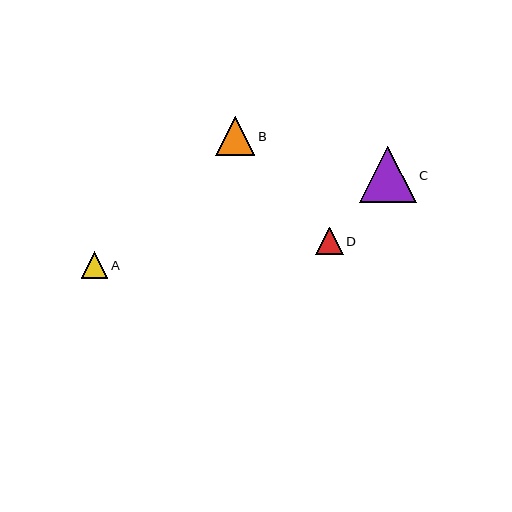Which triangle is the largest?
Triangle C is the largest with a size of approximately 57 pixels.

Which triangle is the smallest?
Triangle A is the smallest with a size of approximately 27 pixels.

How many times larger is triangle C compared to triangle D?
Triangle C is approximately 2.0 times the size of triangle D.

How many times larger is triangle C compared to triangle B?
Triangle C is approximately 1.5 times the size of triangle B.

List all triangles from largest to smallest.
From largest to smallest: C, B, D, A.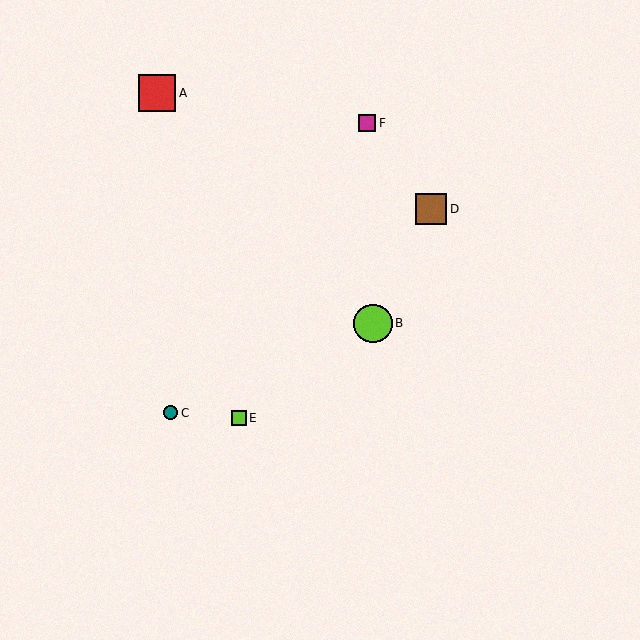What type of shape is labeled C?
Shape C is a teal circle.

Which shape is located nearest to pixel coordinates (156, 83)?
The red square (labeled A) at (157, 93) is nearest to that location.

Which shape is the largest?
The lime circle (labeled B) is the largest.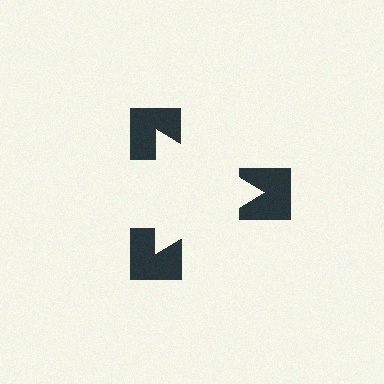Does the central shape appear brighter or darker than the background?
It typically appears slightly brighter than the background, even though no actual brightness change is drawn.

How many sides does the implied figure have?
3 sides.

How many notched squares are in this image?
There are 3 — one at each vertex of the illusory triangle.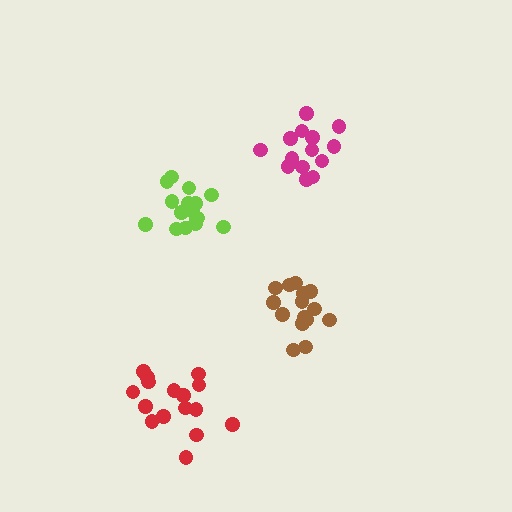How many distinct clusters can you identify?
There are 4 distinct clusters.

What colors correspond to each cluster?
The clusters are colored: lime, brown, magenta, red.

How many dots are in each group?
Group 1: 16 dots, Group 2: 15 dots, Group 3: 14 dots, Group 4: 17 dots (62 total).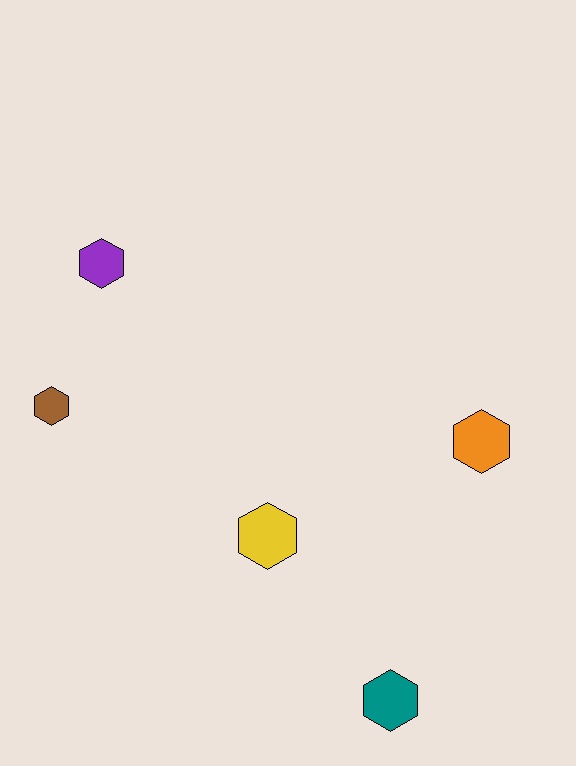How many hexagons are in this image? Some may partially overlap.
There are 5 hexagons.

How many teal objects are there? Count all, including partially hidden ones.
There is 1 teal object.